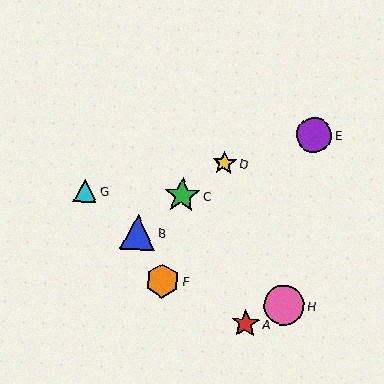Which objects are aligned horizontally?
Objects C, G are aligned horizontally.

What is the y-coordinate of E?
Object E is at y≈135.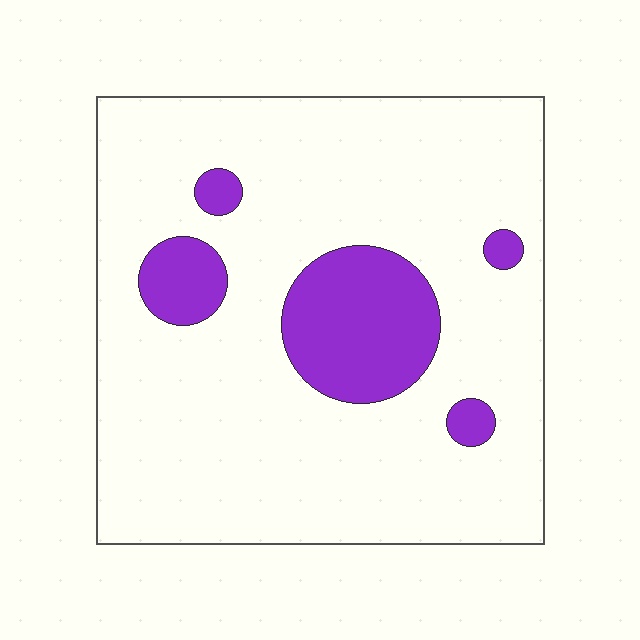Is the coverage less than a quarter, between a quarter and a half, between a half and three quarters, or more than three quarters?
Less than a quarter.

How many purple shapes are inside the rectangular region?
5.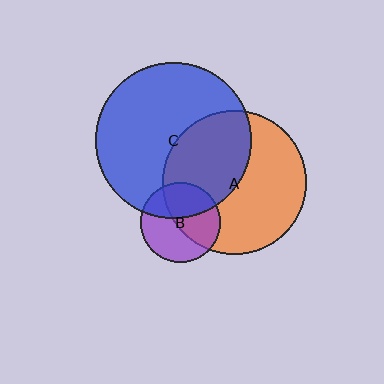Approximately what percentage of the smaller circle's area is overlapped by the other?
Approximately 40%.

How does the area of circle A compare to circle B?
Approximately 3.2 times.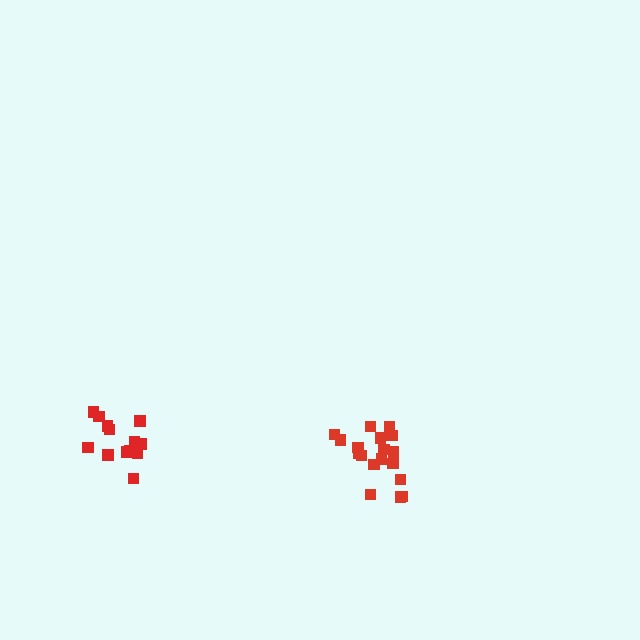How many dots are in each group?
Group 1: 14 dots, Group 2: 18 dots (32 total).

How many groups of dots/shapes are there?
There are 2 groups.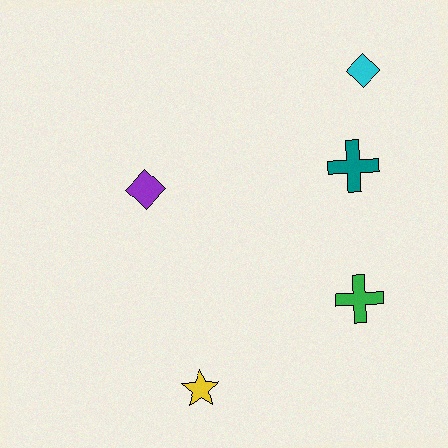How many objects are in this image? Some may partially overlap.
There are 5 objects.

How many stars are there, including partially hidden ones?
There is 1 star.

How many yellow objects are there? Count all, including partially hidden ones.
There is 1 yellow object.